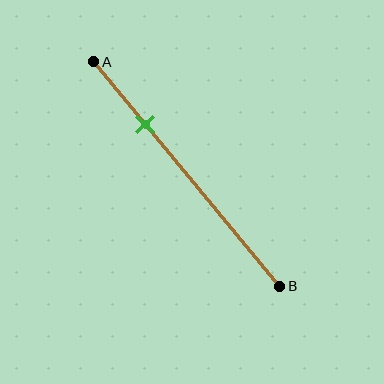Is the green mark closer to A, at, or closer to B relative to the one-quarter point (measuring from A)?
The green mark is approximately at the one-quarter point of segment AB.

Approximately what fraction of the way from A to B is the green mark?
The green mark is approximately 30% of the way from A to B.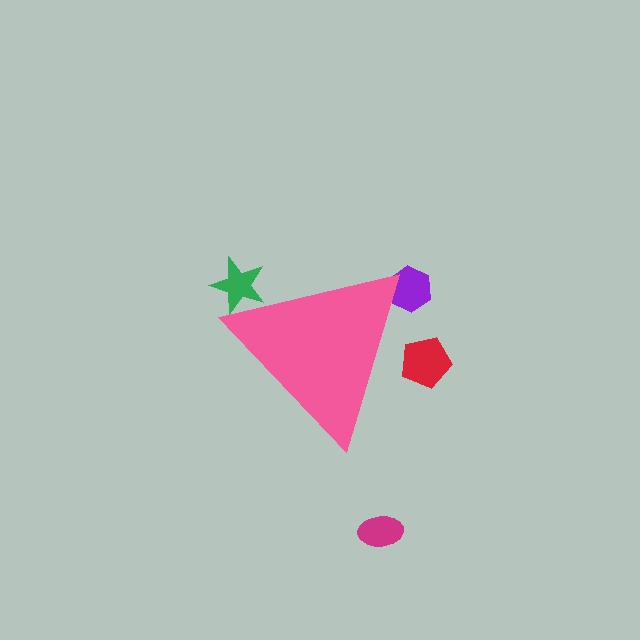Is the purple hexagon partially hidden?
Yes, the purple hexagon is partially hidden behind the pink triangle.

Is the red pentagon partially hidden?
Yes, the red pentagon is partially hidden behind the pink triangle.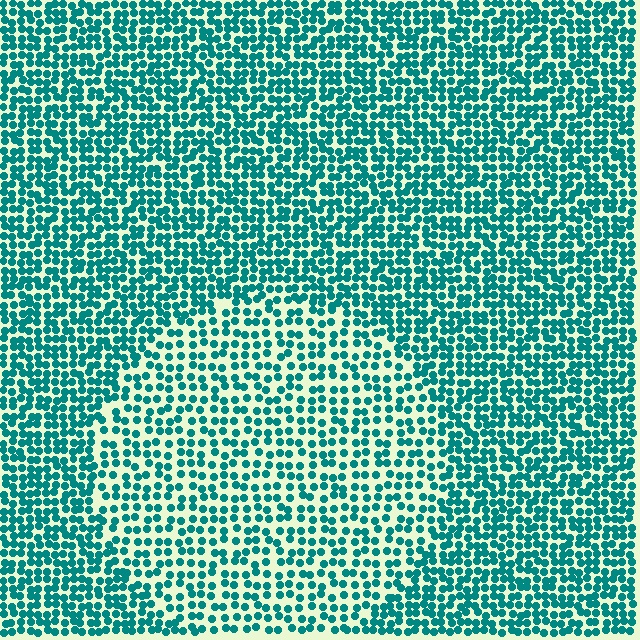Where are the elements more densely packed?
The elements are more densely packed outside the circle boundary.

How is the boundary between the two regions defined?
The boundary is defined by a change in element density (approximately 1.6x ratio). All elements are the same color, size, and shape.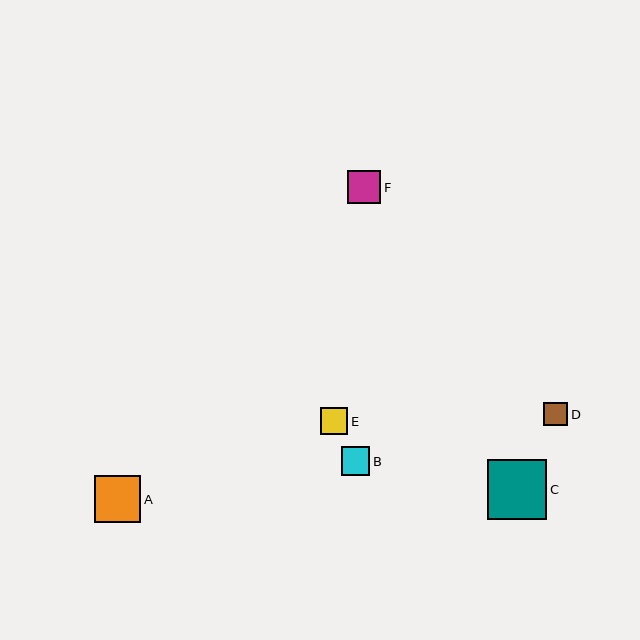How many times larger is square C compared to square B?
Square C is approximately 2.1 times the size of square B.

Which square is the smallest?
Square D is the smallest with a size of approximately 24 pixels.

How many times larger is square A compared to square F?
Square A is approximately 1.4 times the size of square F.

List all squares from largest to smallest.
From largest to smallest: C, A, F, B, E, D.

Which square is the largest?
Square C is the largest with a size of approximately 60 pixels.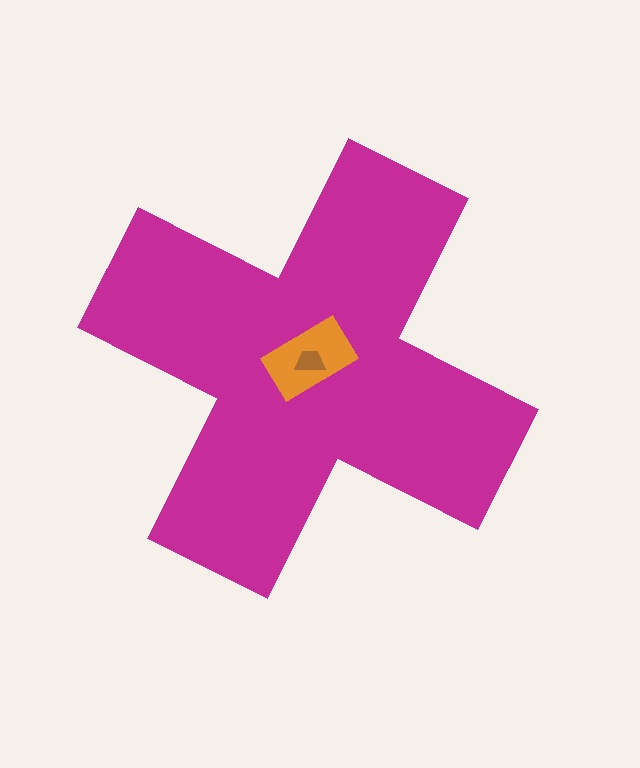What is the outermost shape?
The magenta cross.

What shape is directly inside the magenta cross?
The orange rectangle.